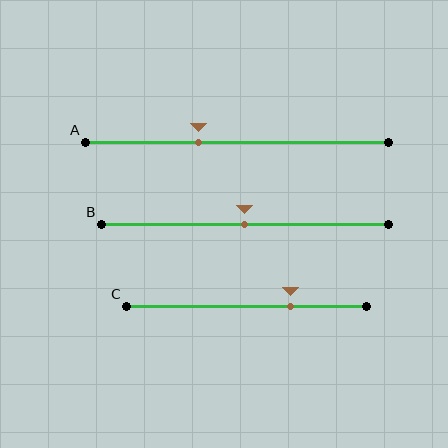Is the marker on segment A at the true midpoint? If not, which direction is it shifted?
No, the marker on segment A is shifted to the left by about 13% of the segment length.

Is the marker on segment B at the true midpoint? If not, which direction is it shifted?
Yes, the marker on segment B is at the true midpoint.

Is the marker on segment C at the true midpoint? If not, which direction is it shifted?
No, the marker on segment C is shifted to the right by about 18% of the segment length.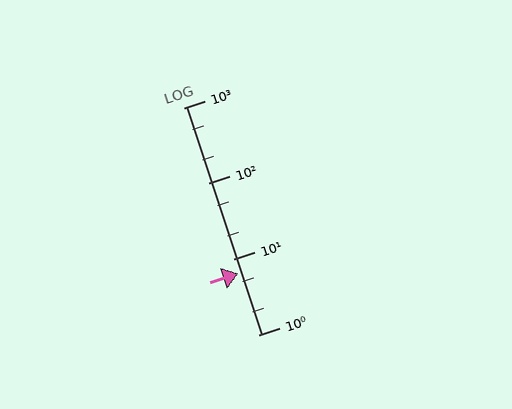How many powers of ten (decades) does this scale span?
The scale spans 3 decades, from 1 to 1000.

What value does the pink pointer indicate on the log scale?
The pointer indicates approximately 6.5.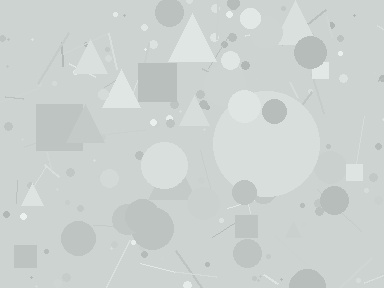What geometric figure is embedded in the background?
A circle is embedded in the background.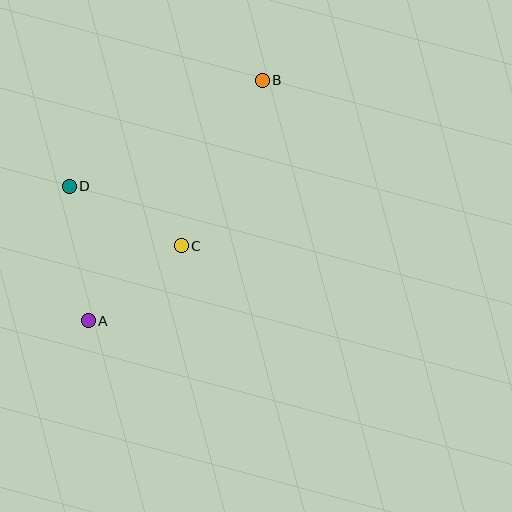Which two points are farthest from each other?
Points A and B are farthest from each other.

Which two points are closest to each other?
Points A and C are closest to each other.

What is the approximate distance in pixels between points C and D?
The distance between C and D is approximately 127 pixels.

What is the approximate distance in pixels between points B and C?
The distance between B and C is approximately 184 pixels.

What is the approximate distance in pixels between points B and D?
The distance between B and D is approximately 220 pixels.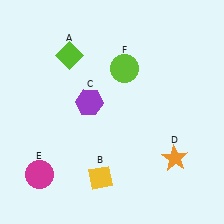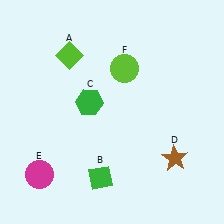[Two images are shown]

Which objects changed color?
B changed from yellow to green. C changed from purple to green. D changed from orange to brown.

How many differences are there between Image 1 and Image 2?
There are 3 differences between the two images.